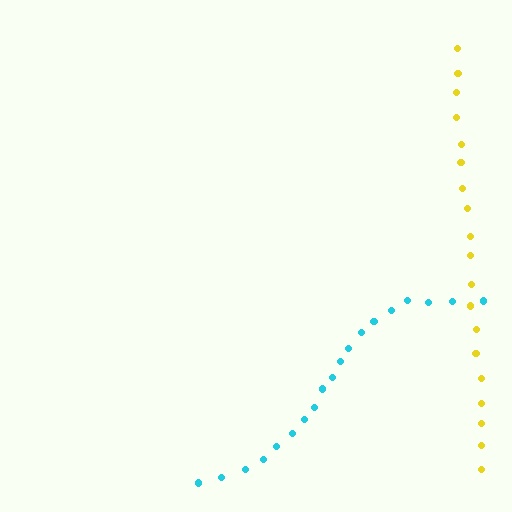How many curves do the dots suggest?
There are 2 distinct paths.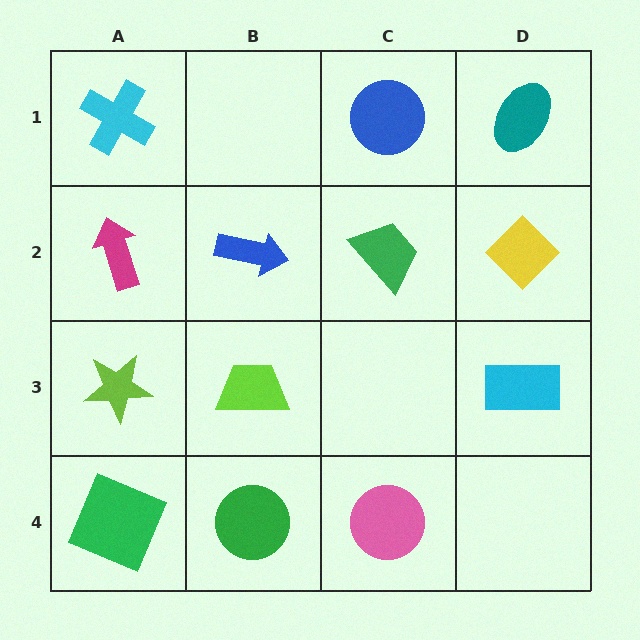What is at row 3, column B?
A lime trapezoid.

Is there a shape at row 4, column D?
No, that cell is empty.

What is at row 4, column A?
A green square.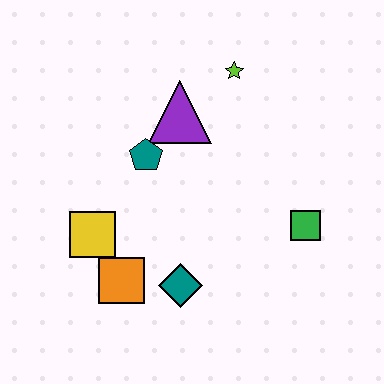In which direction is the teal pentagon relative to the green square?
The teal pentagon is to the left of the green square.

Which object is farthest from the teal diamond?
The lime star is farthest from the teal diamond.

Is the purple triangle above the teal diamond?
Yes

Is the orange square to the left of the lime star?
Yes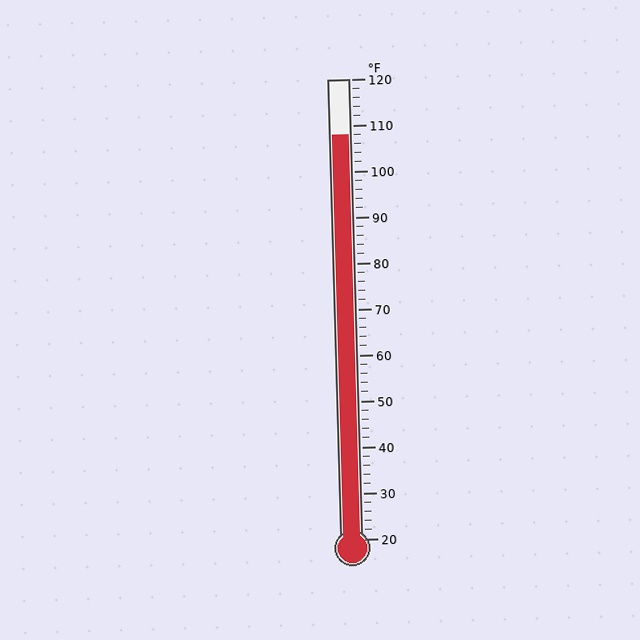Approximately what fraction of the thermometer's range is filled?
The thermometer is filled to approximately 90% of its range.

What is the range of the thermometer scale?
The thermometer scale ranges from 20°F to 120°F.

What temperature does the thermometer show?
The thermometer shows approximately 108°F.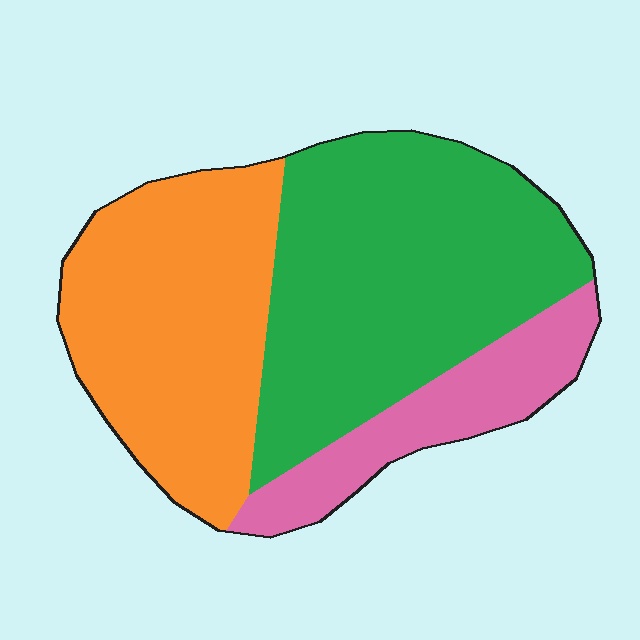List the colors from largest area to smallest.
From largest to smallest: green, orange, pink.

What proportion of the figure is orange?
Orange takes up about three eighths (3/8) of the figure.